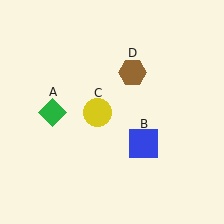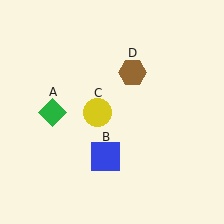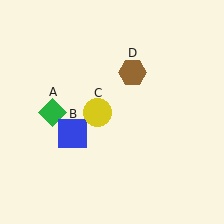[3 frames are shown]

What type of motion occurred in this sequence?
The blue square (object B) rotated clockwise around the center of the scene.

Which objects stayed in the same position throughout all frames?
Green diamond (object A) and yellow circle (object C) and brown hexagon (object D) remained stationary.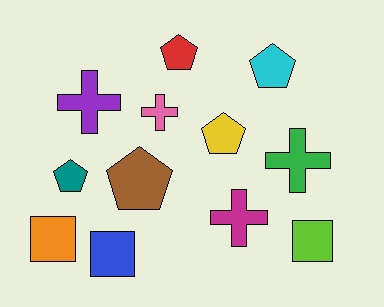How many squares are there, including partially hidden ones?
There are 3 squares.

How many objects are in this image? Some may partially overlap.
There are 12 objects.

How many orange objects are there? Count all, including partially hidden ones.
There is 1 orange object.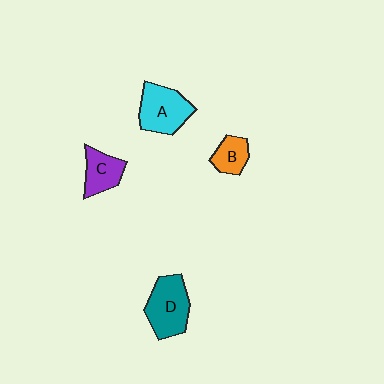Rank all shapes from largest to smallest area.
From largest to smallest: D (teal), A (cyan), C (purple), B (orange).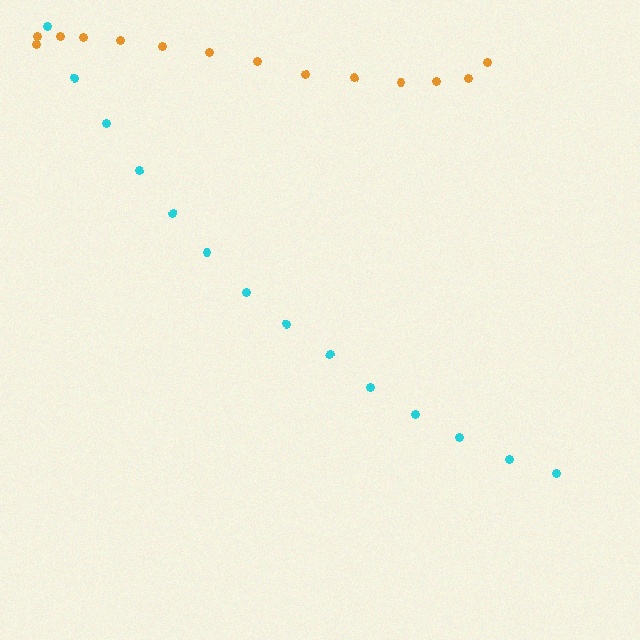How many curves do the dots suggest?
There are 2 distinct paths.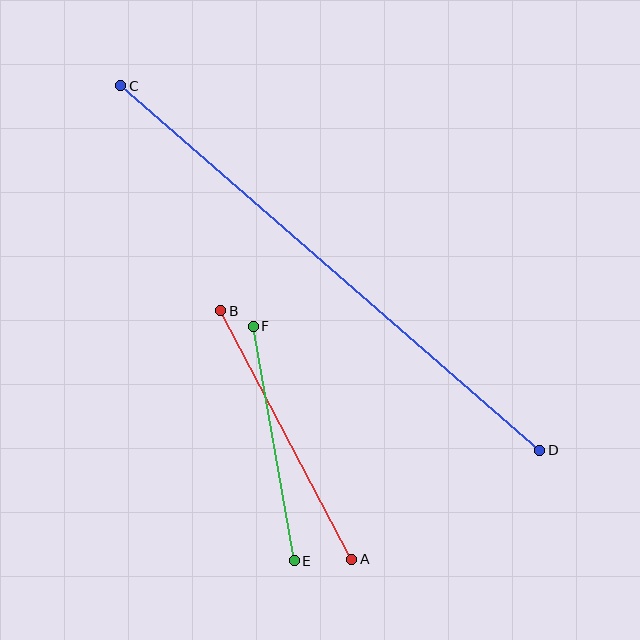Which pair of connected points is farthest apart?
Points C and D are farthest apart.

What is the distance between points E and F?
The distance is approximately 238 pixels.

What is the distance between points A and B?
The distance is approximately 281 pixels.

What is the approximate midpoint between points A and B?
The midpoint is at approximately (286, 435) pixels.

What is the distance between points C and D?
The distance is approximately 555 pixels.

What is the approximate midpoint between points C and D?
The midpoint is at approximately (330, 268) pixels.